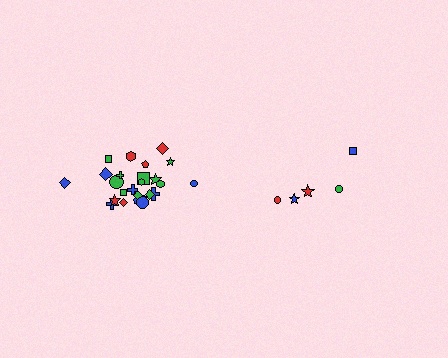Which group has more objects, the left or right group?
The left group.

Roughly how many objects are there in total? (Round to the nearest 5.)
Roughly 30 objects in total.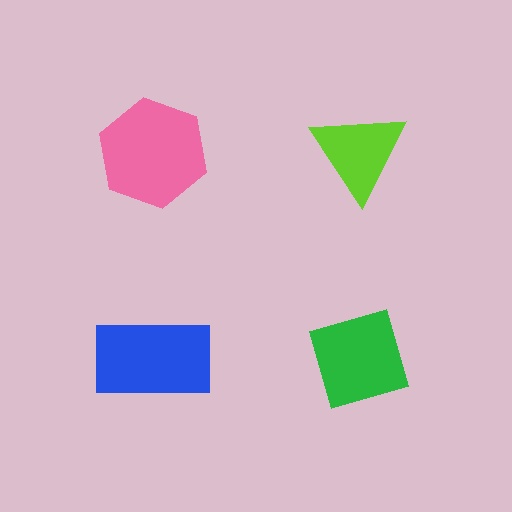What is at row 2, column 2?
A green diamond.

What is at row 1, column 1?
A pink hexagon.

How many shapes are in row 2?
2 shapes.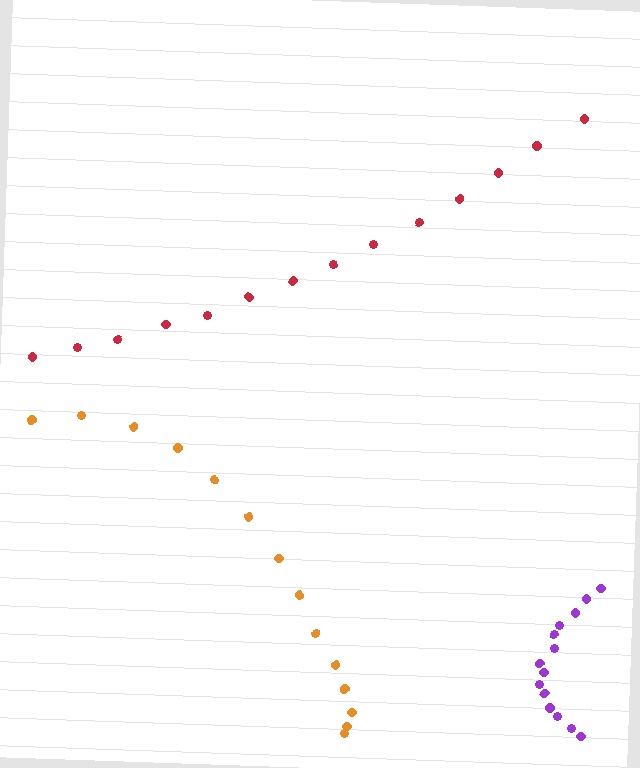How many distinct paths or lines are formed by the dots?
There are 3 distinct paths.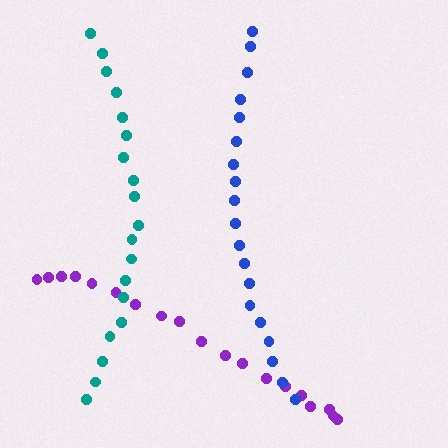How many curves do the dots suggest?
There are 3 distinct paths.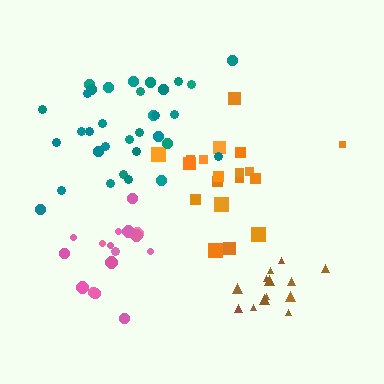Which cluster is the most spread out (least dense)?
Teal.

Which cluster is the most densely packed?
Brown.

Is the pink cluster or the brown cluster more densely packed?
Brown.